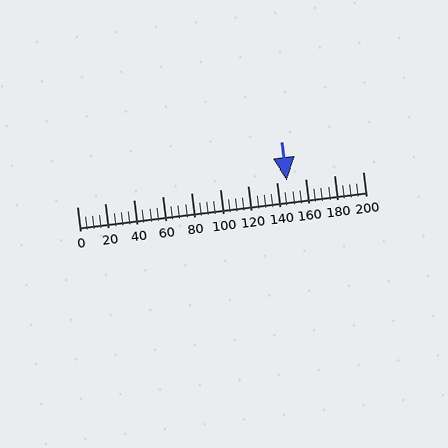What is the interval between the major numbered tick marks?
The major tick marks are spaced 20 units apart.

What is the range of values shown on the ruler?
The ruler shows values from 0 to 200.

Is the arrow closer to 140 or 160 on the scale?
The arrow is closer to 140.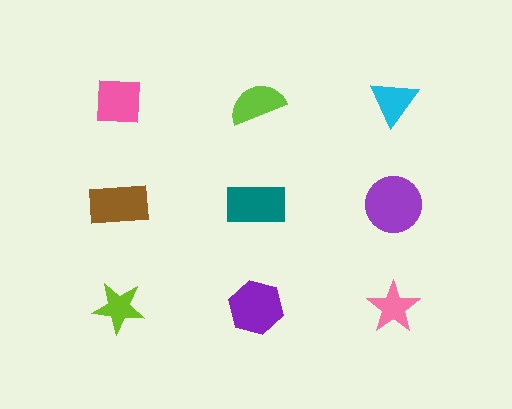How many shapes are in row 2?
3 shapes.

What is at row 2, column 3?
A purple circle.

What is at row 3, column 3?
A pink star.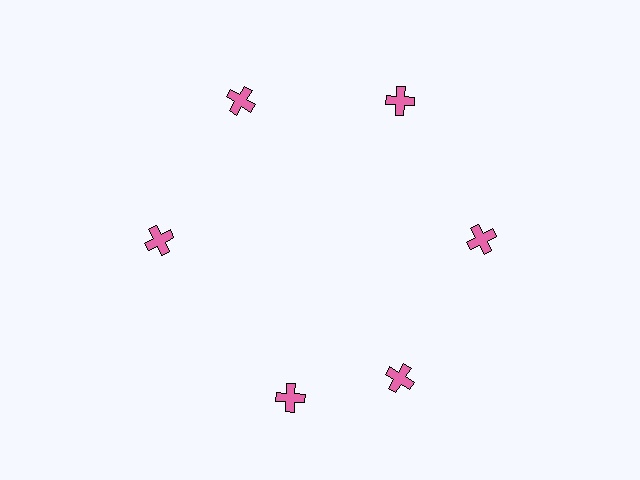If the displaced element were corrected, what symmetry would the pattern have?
It would have 6-fold rotational symmetry — the pattern would map onto itself every 60 degrees.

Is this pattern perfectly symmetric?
No. The 6 pink crosses are arranged in a ring, but one element near the 7 o'clock position is rotated out of alignment along the ring, breaking the 6-fold rotational symmetry.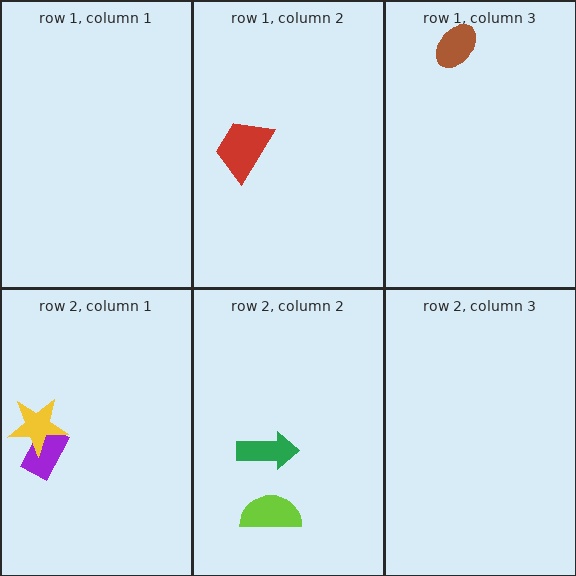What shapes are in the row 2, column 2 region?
The lime semicircle, the green arrow.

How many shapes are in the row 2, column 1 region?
2.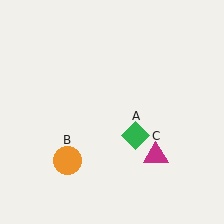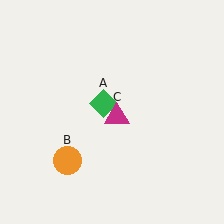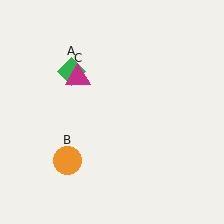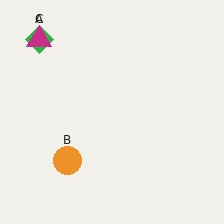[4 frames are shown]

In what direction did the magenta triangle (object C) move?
The magenta triangle (object C) moved up and to the left.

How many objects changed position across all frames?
2 objects changed position: green diamond (object A), magenta triangle (object C).